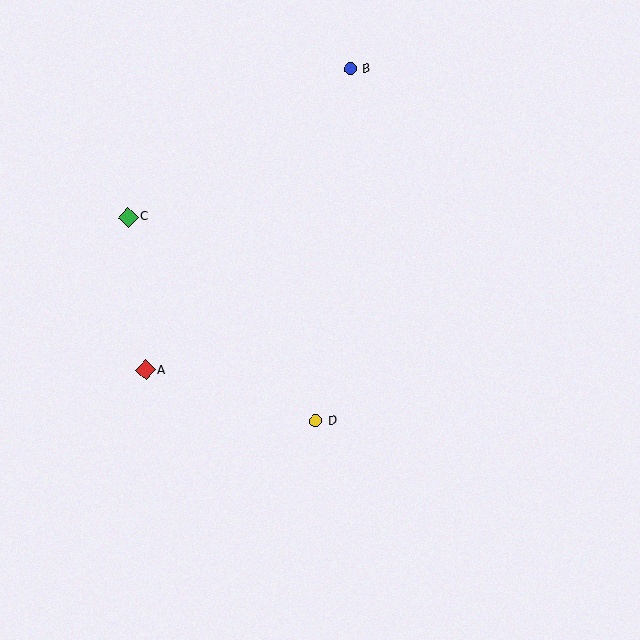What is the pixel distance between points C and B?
The distance between C and B is 267 pixels.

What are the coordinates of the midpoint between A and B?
The midpoint between A and B is at (248, 219).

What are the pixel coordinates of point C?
Point C is at (128, 217).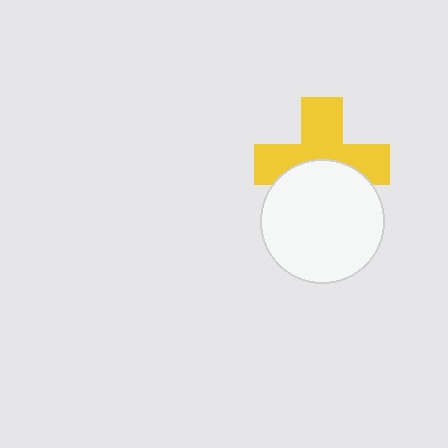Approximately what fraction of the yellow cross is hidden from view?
Roughly 40% of the yellow cross is hidden behind the white circle.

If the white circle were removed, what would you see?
You would see the complete yellow cross.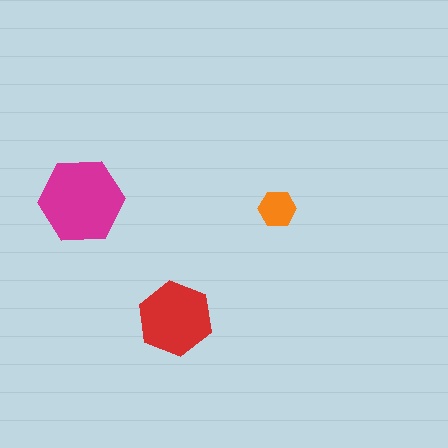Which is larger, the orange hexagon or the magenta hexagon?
The magenta one.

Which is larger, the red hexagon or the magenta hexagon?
The magenta one.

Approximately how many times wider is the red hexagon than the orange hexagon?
About 2 times wider.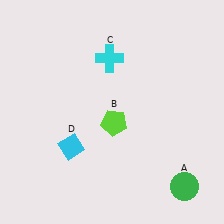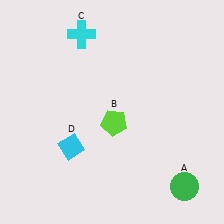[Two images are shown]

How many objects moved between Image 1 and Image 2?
1 object moved between the two images.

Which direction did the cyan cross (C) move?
The cyan cross (C) moved left.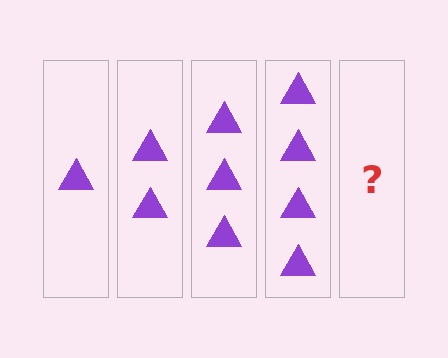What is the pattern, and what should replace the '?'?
The pattern is that each step adds one more triangle. The '?' should be 5 triangles.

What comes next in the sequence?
The next element should be 5 triangles.